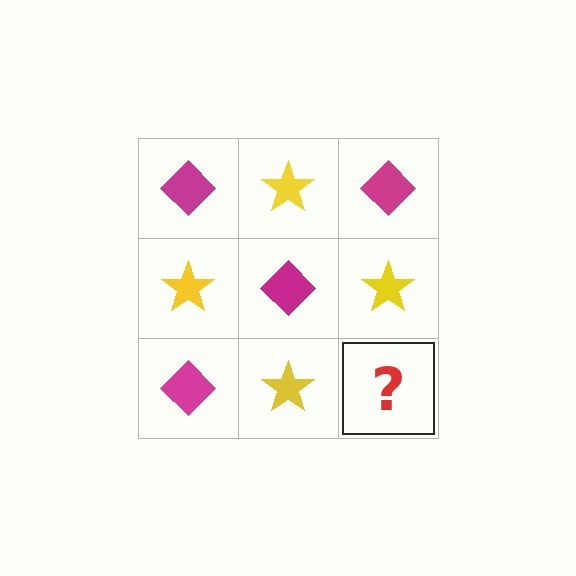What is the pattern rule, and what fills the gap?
The rule is that it alternates magenta diamond and yellow star in a checkerboard pattern. The gap should be filled with a magenta diamond.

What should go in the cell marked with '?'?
The missing cell should contain a magenta diamond.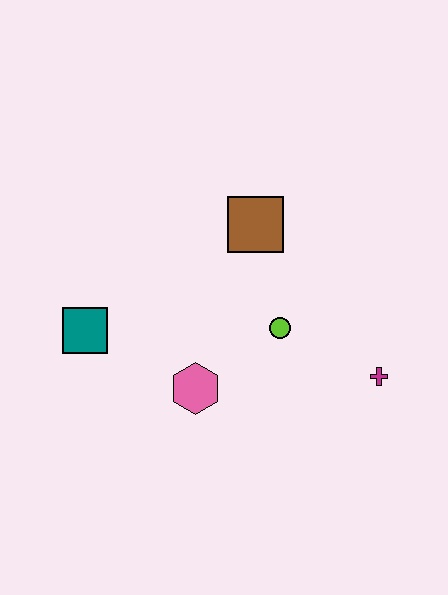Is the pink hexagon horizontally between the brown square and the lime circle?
No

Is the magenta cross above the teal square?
No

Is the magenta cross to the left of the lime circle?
No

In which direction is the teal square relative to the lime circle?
The teal square is to the left of the lime circle.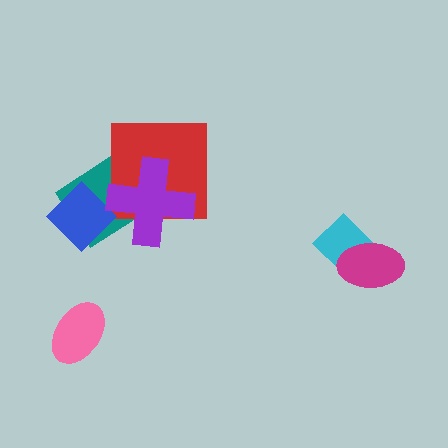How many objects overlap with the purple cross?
3 objects overlap with the purple cross.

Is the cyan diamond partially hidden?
Yes, it is partially covered by another shape.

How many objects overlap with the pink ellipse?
0 objects overlap with the pink ellipse.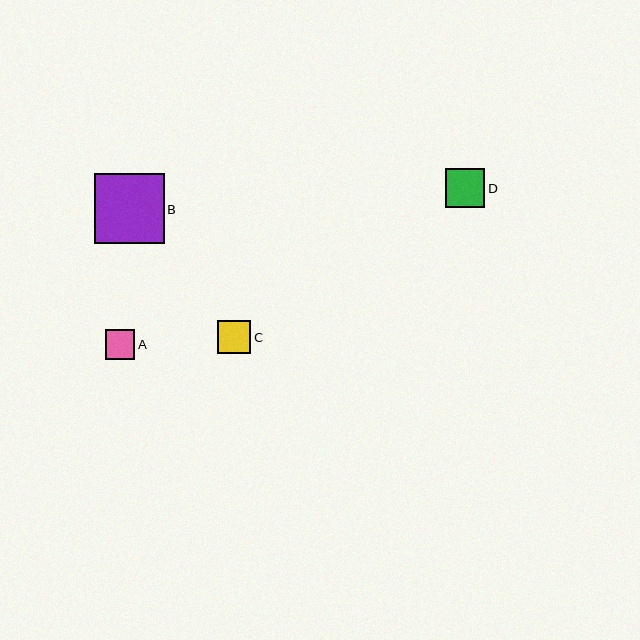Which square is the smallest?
Square A is the smallest with a size of approximately 30 pixels.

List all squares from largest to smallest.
From largest to smallest: B, D, C, A.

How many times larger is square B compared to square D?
Square B is approximately 1.8 times the size of square D.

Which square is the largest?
Square B is the largest with a size of approximately 70 pixels.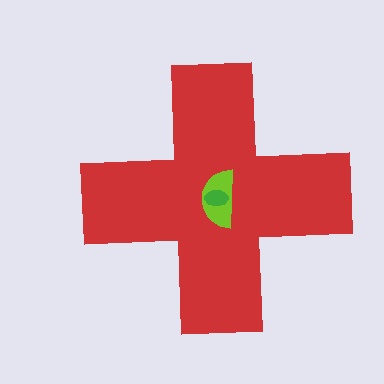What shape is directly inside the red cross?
The lime semicircle.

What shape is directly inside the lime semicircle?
The green ellipse.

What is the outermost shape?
The red cross.